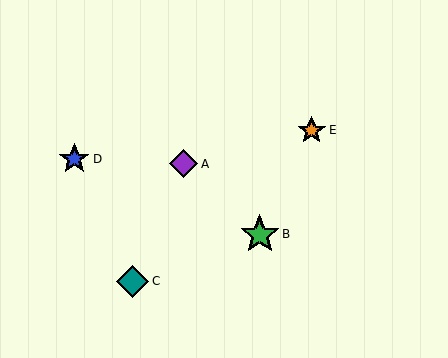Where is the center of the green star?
The center of the green star is at (260, 234).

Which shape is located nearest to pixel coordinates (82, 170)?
The blue star (labeled D) at (74, 159) is nearest to that location.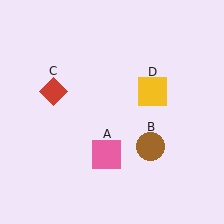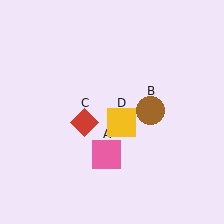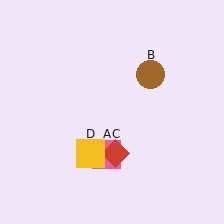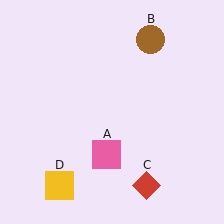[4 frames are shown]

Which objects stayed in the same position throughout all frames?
Pink square (object A) remained stationary.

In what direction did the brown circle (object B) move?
The brown circle (object B) moved up.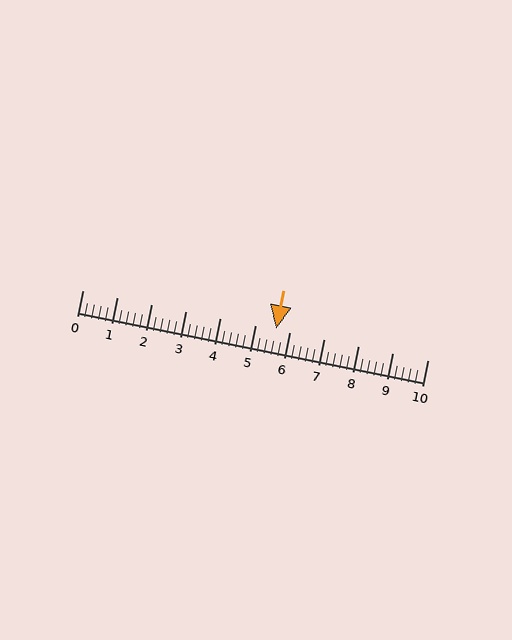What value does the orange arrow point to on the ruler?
The orange arrow points to approximately 5.6.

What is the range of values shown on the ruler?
The ruler shows values from 0 to 10.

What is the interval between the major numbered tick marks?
The major tick marks are spaced 1 units apart.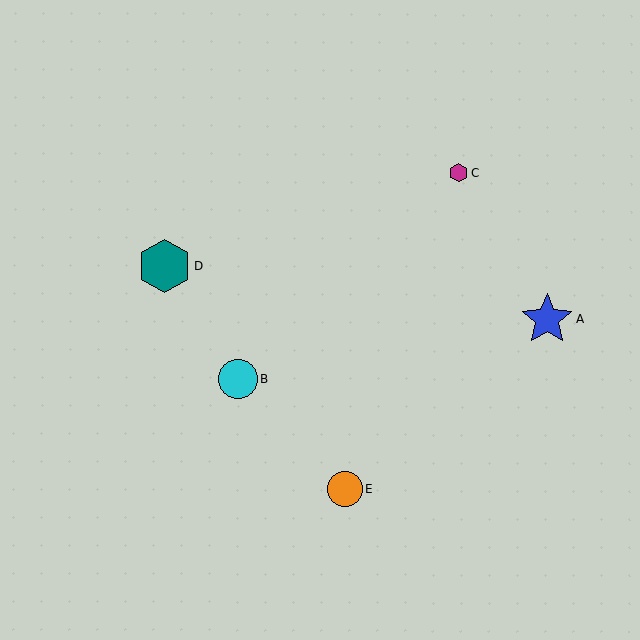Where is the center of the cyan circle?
The center of the cyan circle is at (237, 379).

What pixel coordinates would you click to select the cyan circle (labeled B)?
Click at (237, 379) to select the cyan circle B.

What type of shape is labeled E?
Shape E is an orange circle.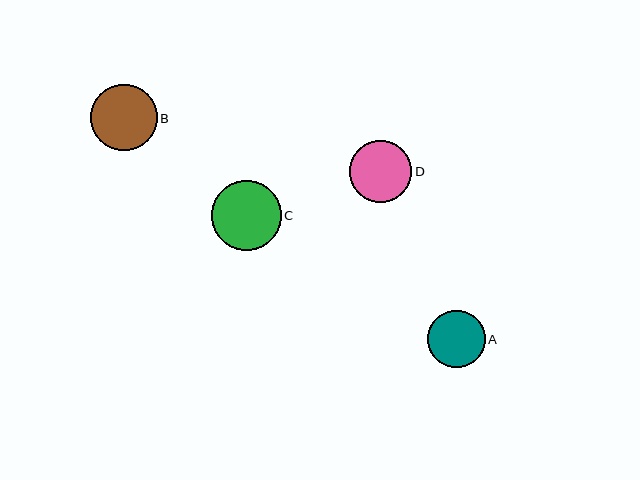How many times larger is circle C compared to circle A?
Circle C is approximately 1.2 times the size of circle A.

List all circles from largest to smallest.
From largest to smallest: C, B, D, A.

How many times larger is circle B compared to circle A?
Circle B is approximately 1.1 times the size of circle A.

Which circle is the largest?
Circle C is the largest with a size of approximately 70 pixels.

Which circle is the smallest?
Circle A is the smallest with a size of approximately 58 pixels.